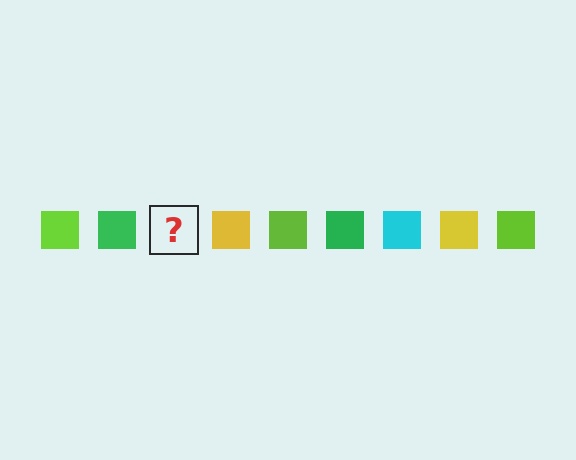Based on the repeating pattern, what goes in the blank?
The blank should be a cyan square.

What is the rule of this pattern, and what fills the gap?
The rule is that the pattern cycles through lime, green, cyan, yellow squares. The gap should be filled with a cyan square.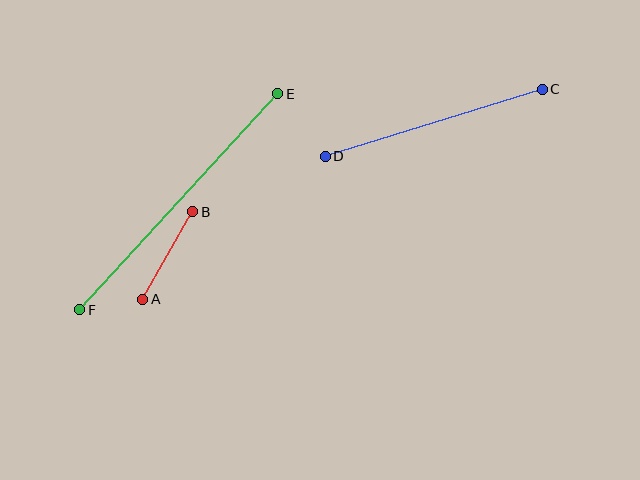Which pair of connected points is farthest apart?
Points E and F are farthest apart.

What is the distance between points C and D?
The distance is approximately 227 pixels.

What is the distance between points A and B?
The distance is approximately 100 pixels.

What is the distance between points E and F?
The distance is approximately 293 pixels.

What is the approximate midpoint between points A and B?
The midpoint is at approximately (168, 255) pixels.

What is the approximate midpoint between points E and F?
The midpoint is at approximately (179, 202) pixels.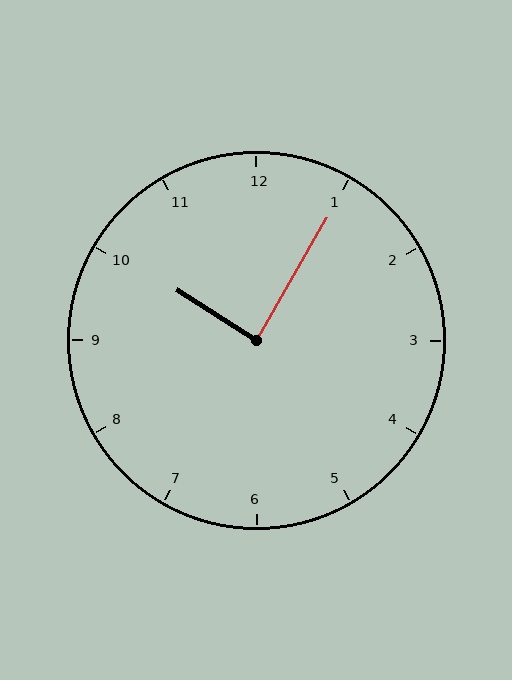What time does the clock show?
10:05.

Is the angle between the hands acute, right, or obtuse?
It is right.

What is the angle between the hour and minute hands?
Approximately 88 degrees.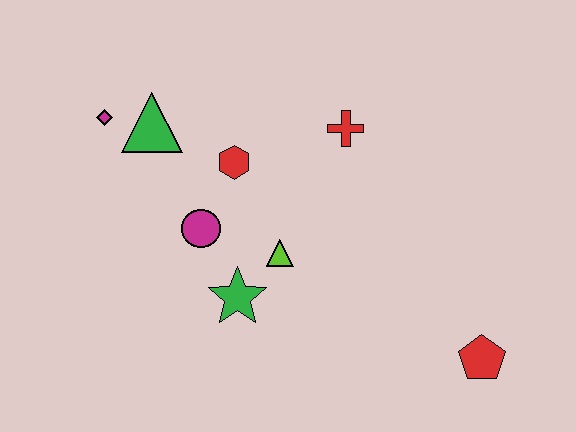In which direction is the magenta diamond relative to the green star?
The magenta diamond is above the green star.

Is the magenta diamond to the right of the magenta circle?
No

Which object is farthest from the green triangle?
The red pentagon is farthest from the green triangle.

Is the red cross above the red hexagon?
Yes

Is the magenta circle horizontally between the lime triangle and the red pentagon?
No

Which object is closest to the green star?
The lime triangle is closest to the green star.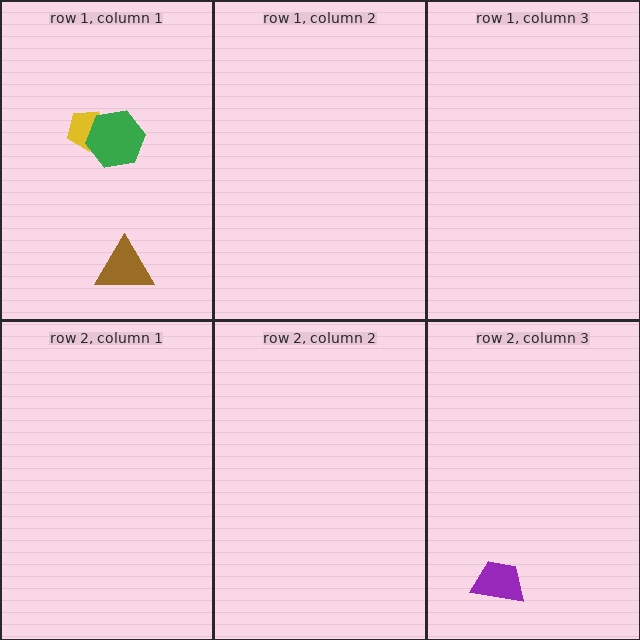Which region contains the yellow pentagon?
The row 1, column 1 region.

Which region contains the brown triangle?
The row 1, column 1 region.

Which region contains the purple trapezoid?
The row 2, column 3 region.